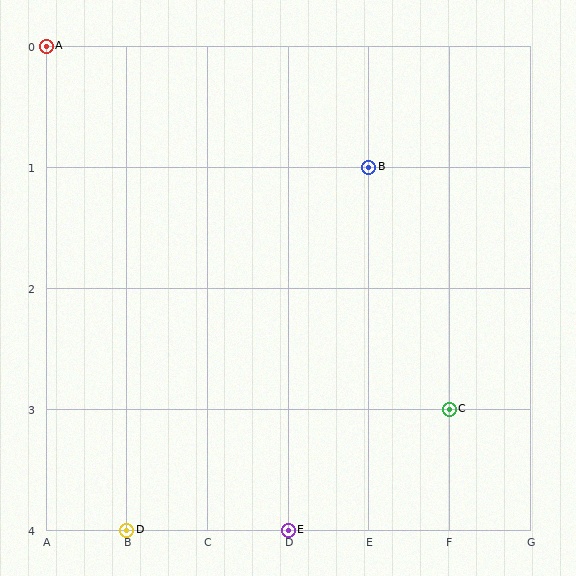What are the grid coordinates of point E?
Point E is at grid coordinates (D, 4).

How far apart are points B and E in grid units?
Points B and E are 1 column and 3 rows apart (about 3.2 grid units diagonally).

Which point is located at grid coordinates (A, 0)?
Point A is at (A, 0).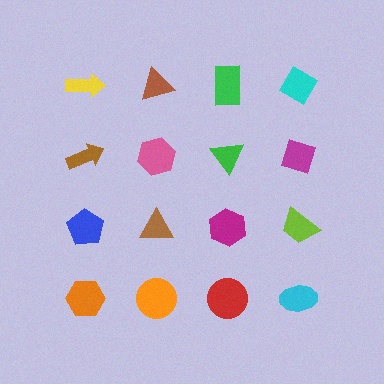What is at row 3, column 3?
A magenta hexagon.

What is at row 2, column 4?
A magenta diamond.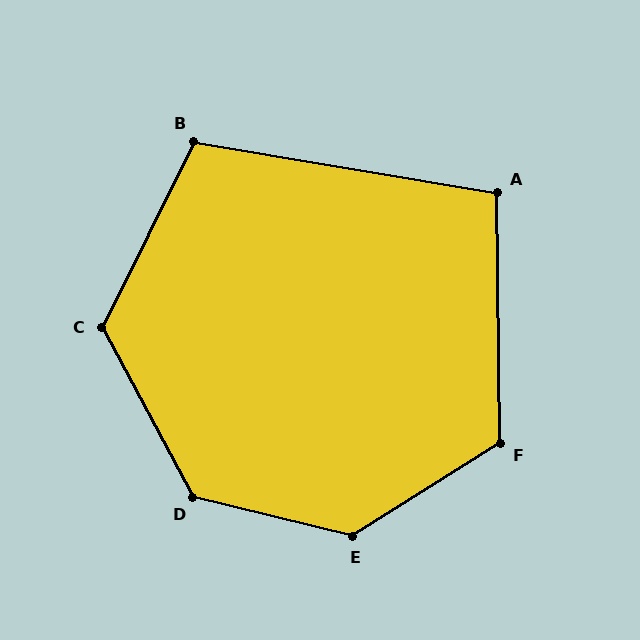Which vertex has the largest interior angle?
E, at approximately 134 degrees.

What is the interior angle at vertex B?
Approximately 107 degrees (obtuse).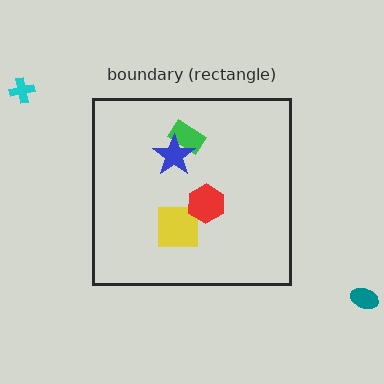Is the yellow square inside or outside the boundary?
Inside.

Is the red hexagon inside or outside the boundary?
Inside.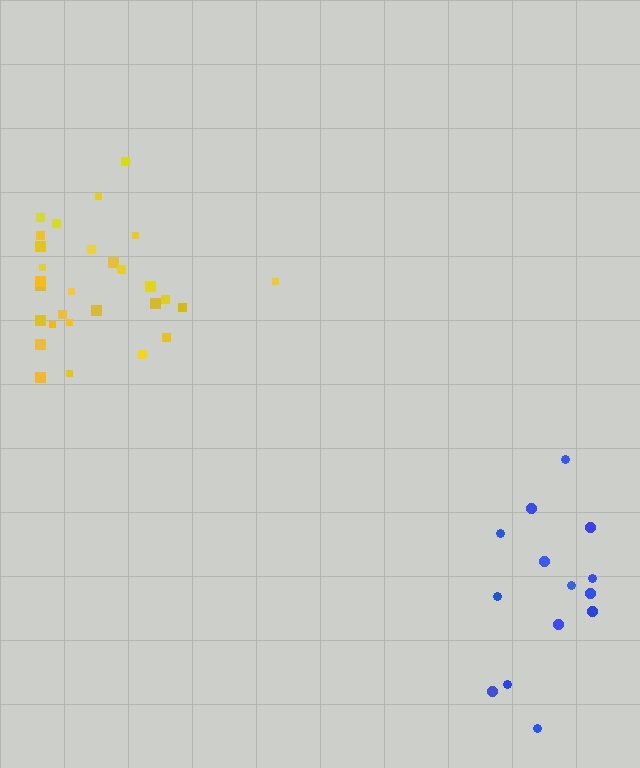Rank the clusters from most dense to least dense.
yellow, blue.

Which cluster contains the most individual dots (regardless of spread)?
Yellow (29).